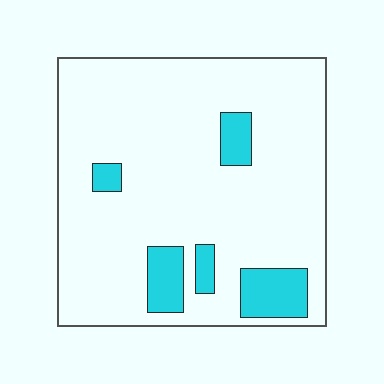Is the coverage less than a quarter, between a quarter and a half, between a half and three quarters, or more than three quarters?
Less than a quarter.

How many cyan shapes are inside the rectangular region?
5.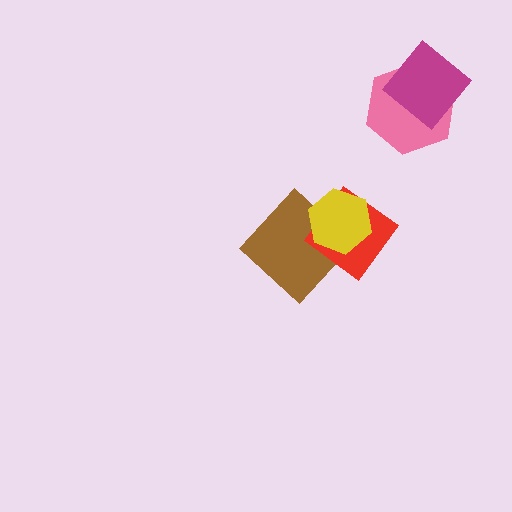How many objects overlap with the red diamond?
2 objects overlap with the red diamond.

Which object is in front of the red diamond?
The yellow hexagon is in front of the red diamond.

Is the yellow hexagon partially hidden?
No, no other shape covers it.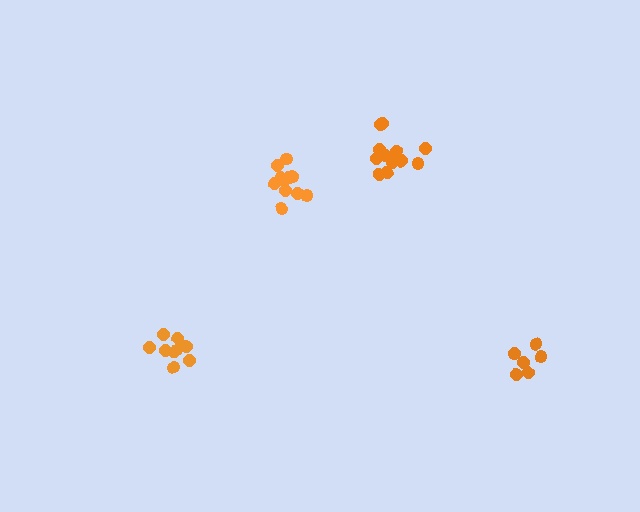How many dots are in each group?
Group 1: 7 dots, Group 2: 9 dots, Group 3: 11 dots, Group 4: 12 dots (39 total).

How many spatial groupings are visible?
There are 4 spatial groupings.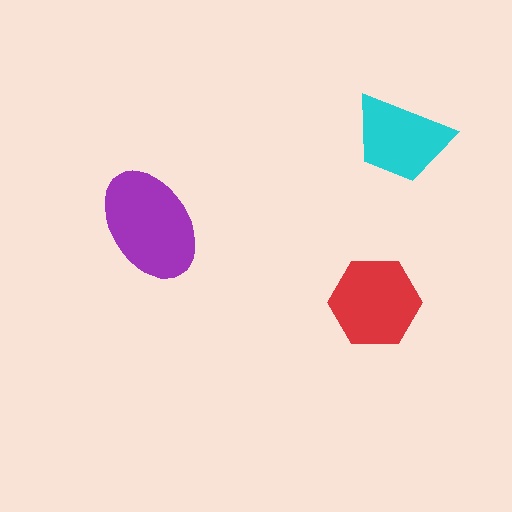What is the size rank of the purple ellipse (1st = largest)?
1st.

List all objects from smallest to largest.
The cyan trapezoid, the red hexagon, the purple ellipse.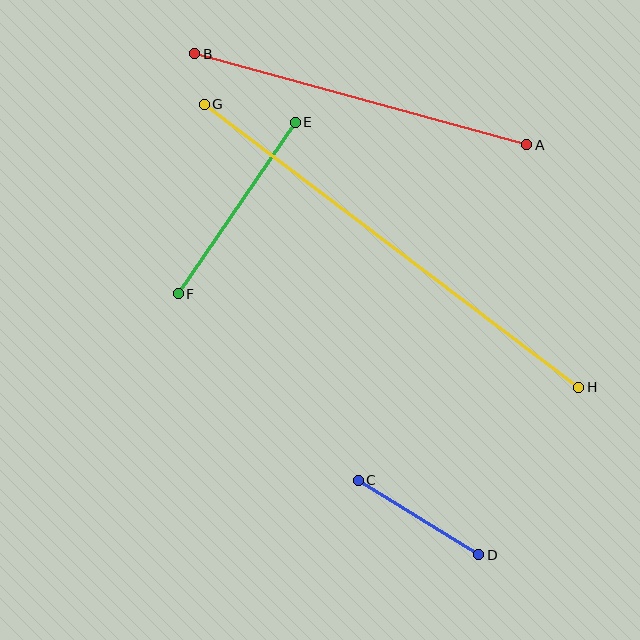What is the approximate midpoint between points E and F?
The midpoint is at approximately (237, 208) pixels.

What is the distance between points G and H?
The distance is approximately 470 pixels.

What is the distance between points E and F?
The distance is approximately 208 pixels.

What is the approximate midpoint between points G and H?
The midpoint is at approximately (392, 246) pixels.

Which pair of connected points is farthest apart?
Points G and H are farthest apart.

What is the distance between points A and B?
The distance is approximately 344 pixels.